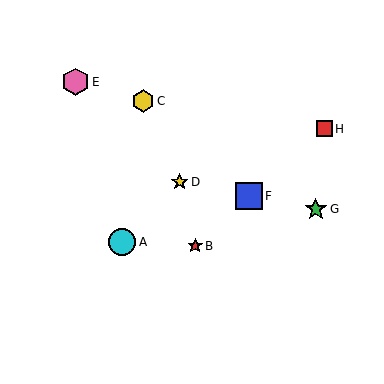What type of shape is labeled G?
Shape G is a green star.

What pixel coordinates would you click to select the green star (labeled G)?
Click at (316, 209) to select the green star G.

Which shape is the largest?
The pink hexagon (labeled E) is the largest.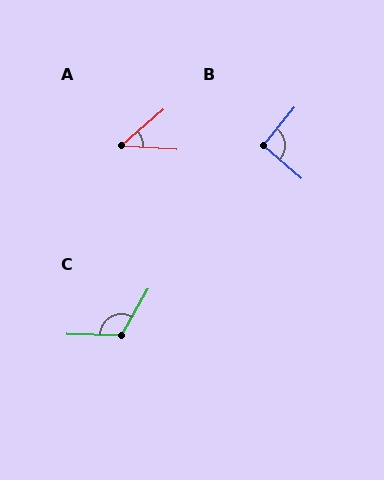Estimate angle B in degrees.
Approximately 91 degrees.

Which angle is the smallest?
A, at approximately 44 degrees.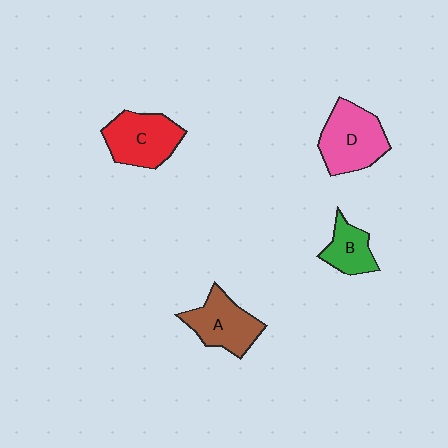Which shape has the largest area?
Shape D (pink).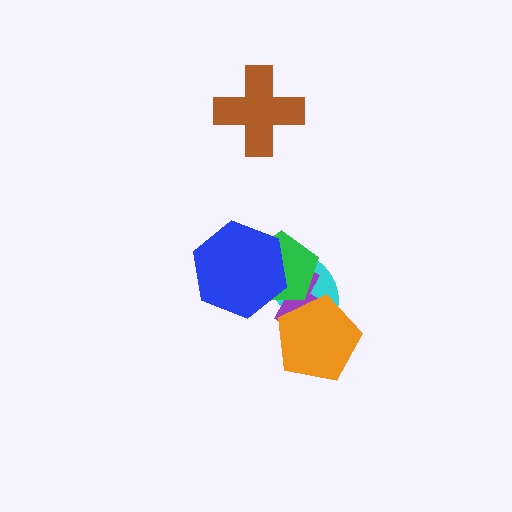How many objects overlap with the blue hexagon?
3 objects overlap with the blue hexagon.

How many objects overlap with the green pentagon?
3 objects overlap with the green pentagon.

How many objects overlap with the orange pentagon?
2 objects overlap with the orange pentagon.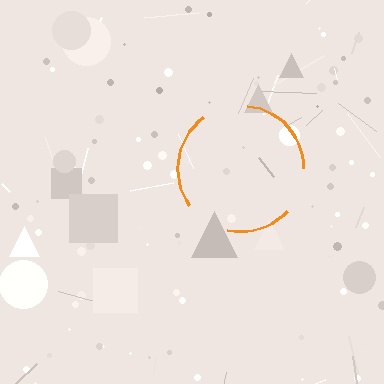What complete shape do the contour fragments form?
The contour fragments form a circle.